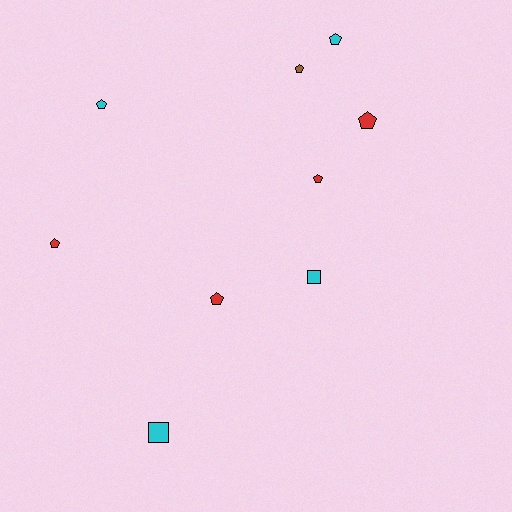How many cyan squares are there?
There are 2 cyan squares.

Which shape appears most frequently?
Pentagon, with 7 objects.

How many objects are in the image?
There are 9 objects.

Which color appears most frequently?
Red, with 4 objects.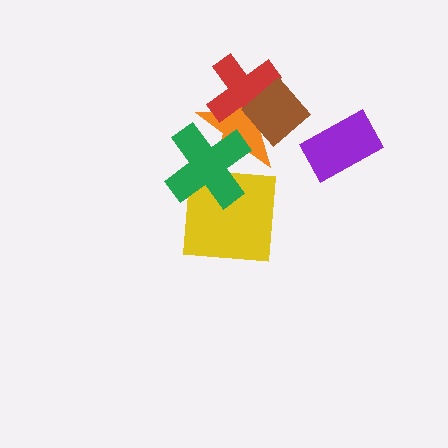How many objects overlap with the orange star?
3 objects overlap with the orange star.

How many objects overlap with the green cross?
2 objects overlap with the green cross.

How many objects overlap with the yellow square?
1 object overlaps with the yellow square.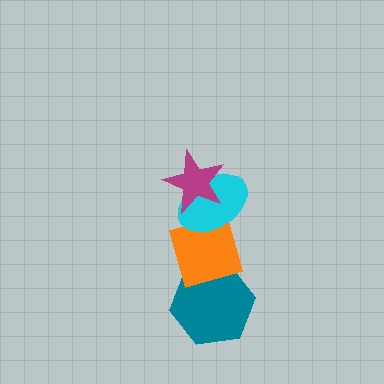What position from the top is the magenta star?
The magenta star is 1st from the top.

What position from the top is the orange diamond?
The orange diamond is 3rd from the top.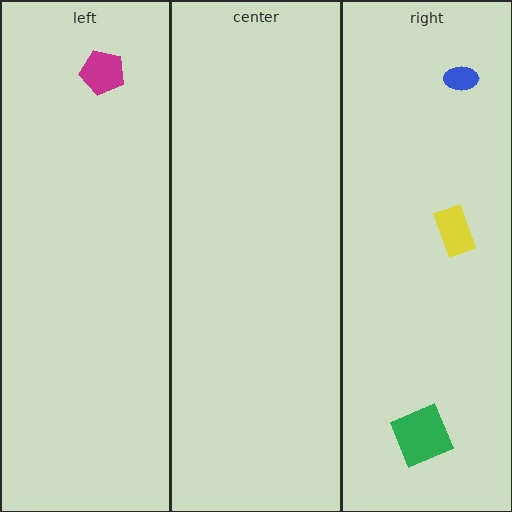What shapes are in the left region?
The magenta pentagon.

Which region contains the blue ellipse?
The right region.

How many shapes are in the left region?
1.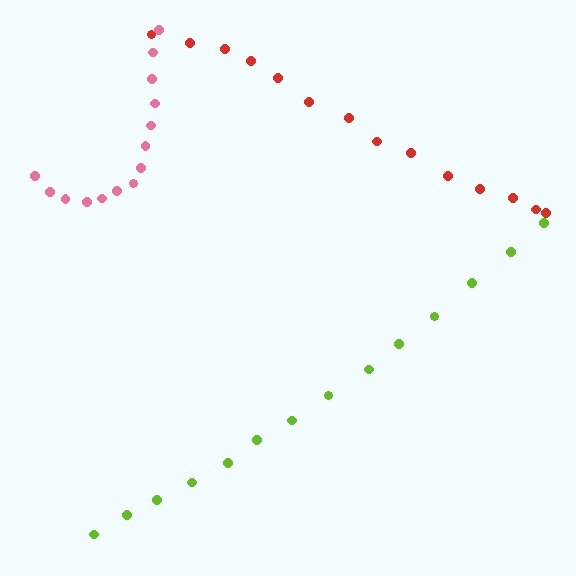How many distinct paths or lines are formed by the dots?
There are 3 distinct paths.